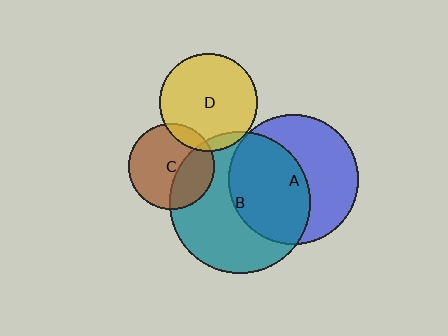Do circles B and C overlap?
Yes.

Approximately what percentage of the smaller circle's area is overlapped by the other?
Approximately 35%.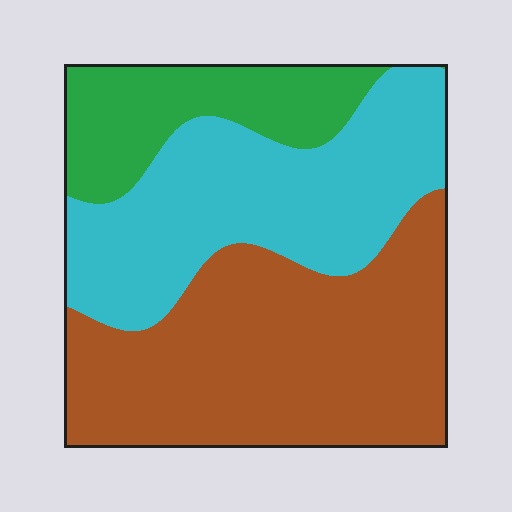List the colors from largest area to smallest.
From largest to smallest: brown, cyan, green.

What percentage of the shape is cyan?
Cyan covers around 35% of the shape.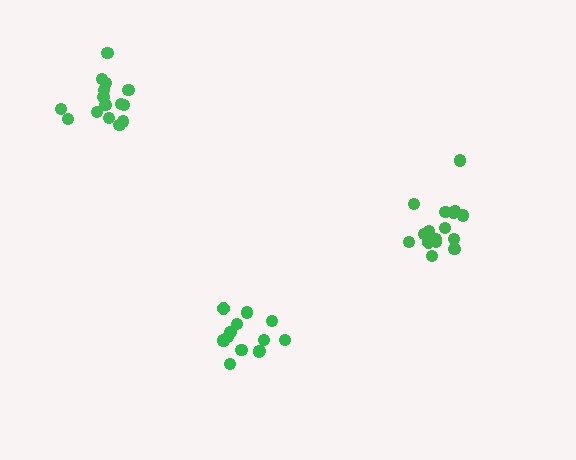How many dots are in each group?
Group 1: 14 dots, Group 2: 16 dots, Group 3: 16 dots (46 total).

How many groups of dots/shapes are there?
There are 3 groups.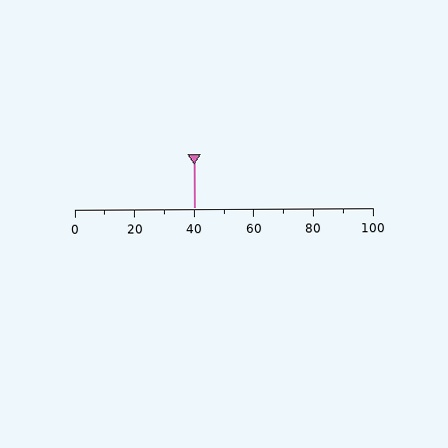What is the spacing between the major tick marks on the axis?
The major ticks are spaced 20 apart.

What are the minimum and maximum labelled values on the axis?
The axis runs from 0 to 100.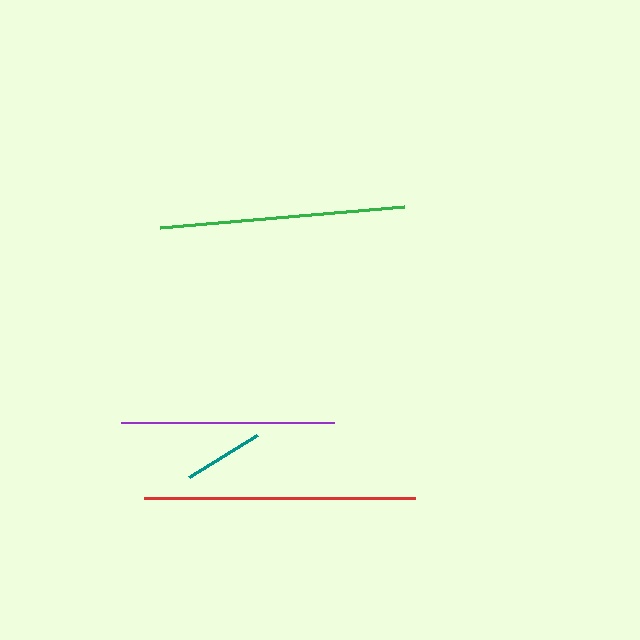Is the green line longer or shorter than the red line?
The red line is longer than the green line.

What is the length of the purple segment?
The purple segment is approximately 213 pixels long.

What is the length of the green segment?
The green segment is approximately 246 pixels long.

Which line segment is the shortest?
The teal line is the shortest at approximately 80 pixels.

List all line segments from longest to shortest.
From longest to shortest: red, green, purple, teal.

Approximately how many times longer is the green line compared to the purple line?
The green line is approximately 1.2 times the length of the purple line.